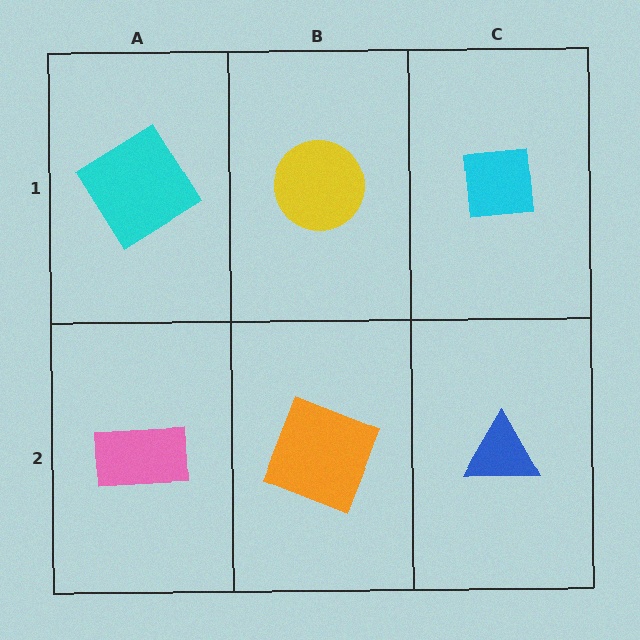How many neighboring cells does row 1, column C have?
2.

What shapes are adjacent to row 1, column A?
A pink rectangle (row 2, column A), a yellow circle (row 1, column B).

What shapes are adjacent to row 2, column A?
A cyan diamond (row 1, column A), an orange square (row 2, column B).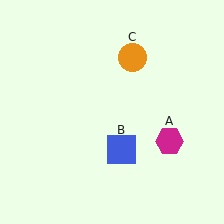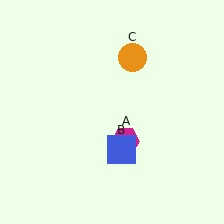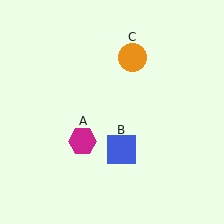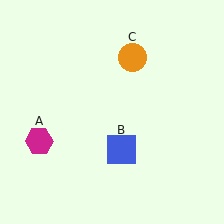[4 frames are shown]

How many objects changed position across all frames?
1 object changed position: magenta hexagon (object A).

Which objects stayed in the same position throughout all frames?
Blue square (object B) and orange circle (object C) remained stationary.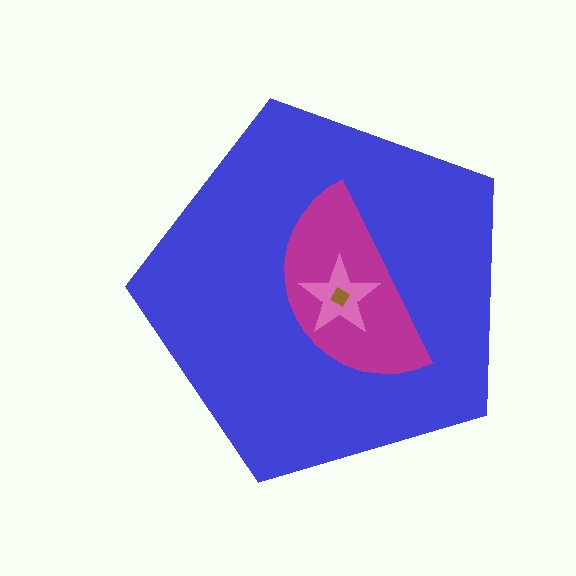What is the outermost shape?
The blue pentagon.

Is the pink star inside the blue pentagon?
Yes.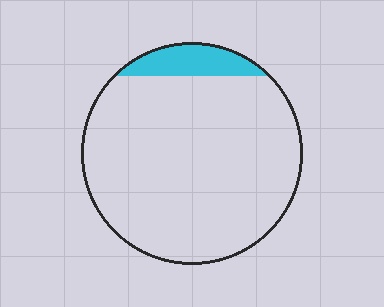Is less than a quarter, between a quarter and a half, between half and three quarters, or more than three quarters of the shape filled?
Less than a quarter.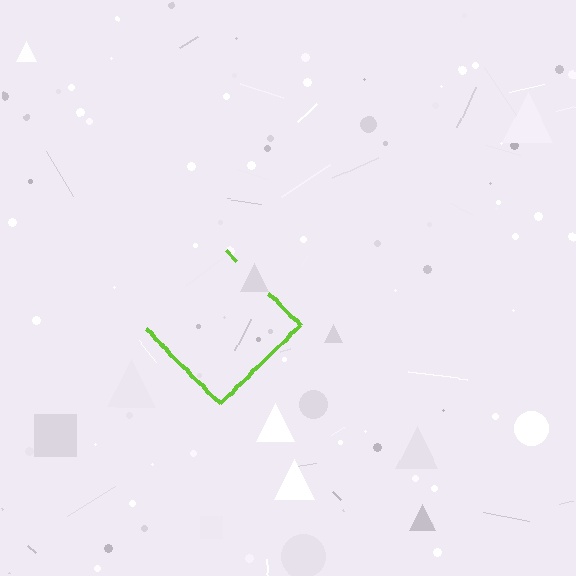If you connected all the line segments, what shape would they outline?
They would outline a diamond.